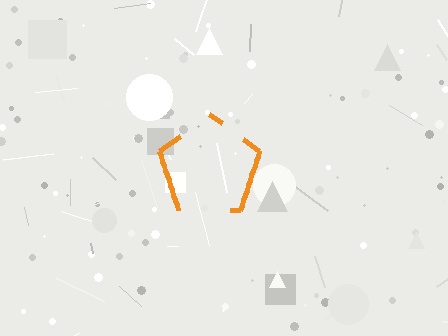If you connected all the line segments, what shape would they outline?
They would outline a pentagon.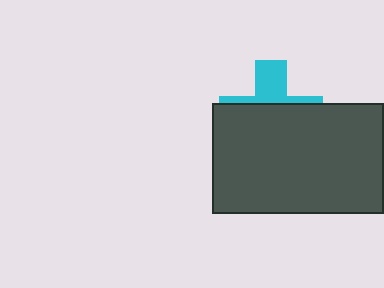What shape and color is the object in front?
The object in front is a dark gray rectangle.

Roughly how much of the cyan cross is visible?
A small part of it is visible (roughly 35%).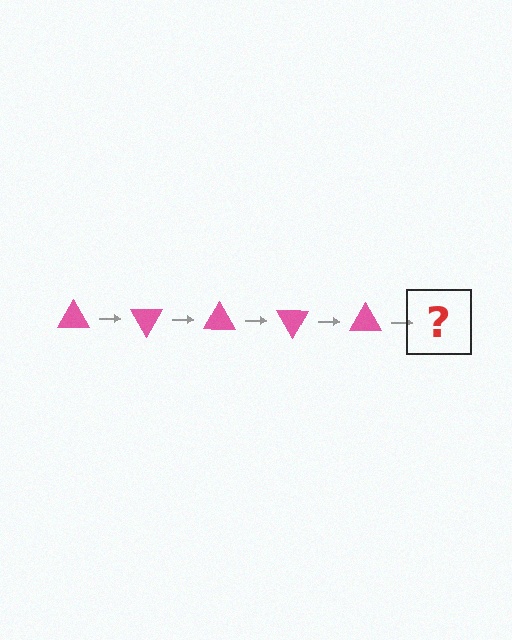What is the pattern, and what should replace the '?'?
The pattern is that the triangle rotates 60 degrees each step. The '?' should be a pink triangle rotated 300 degrees.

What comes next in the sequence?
The next element should be a pink triangle rotated 300 degrees.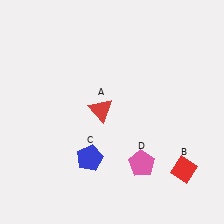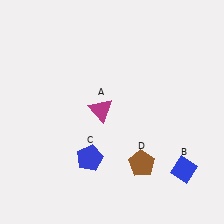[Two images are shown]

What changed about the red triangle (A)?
In Image 1, A is red. In Image 2, it changed to magenta.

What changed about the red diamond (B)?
In Image 1, B is red. In Image 2, it changed to blue.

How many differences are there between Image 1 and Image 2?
There are 3 differences between the two images.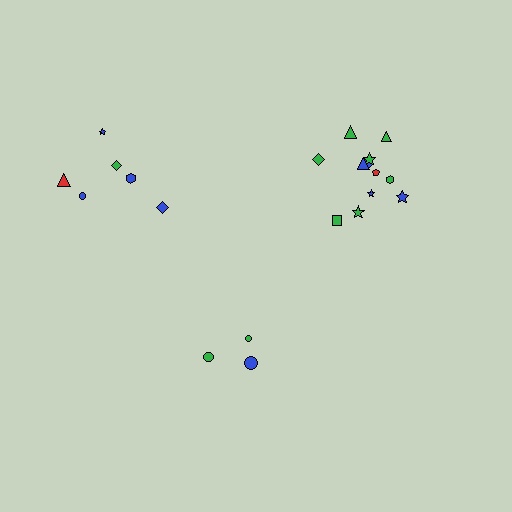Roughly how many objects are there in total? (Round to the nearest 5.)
Roughly 20 objects in total.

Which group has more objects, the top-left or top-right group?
The top-right group.